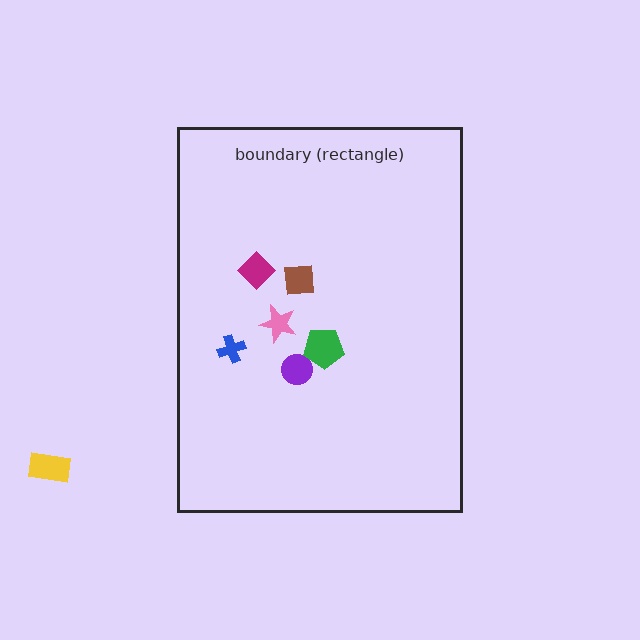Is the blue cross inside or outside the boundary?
Inside.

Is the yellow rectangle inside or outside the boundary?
Outside.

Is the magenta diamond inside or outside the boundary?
Inside.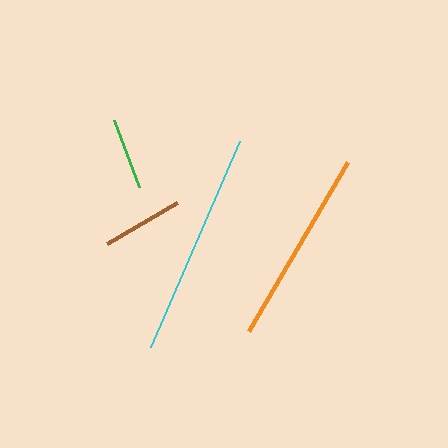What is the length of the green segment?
The green segment is approximately 71 pixels long.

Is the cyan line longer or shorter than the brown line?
The cyan line is longer than the brown line.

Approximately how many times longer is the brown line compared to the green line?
The brown line is approximately 1.1 times the length of the green line.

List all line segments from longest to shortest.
From longest to shortest: cyan, orange, brown, green.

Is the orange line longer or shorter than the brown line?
The orange line is longer than the brown line.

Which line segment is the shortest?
The green line is the shortest at approximately 71 pixels.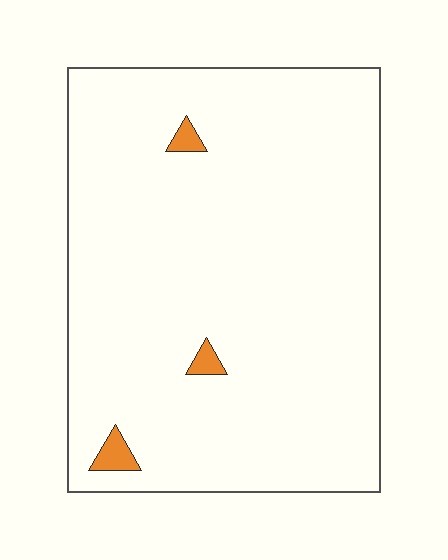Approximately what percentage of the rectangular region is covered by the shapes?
Approximately 0%.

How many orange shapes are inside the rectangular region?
3.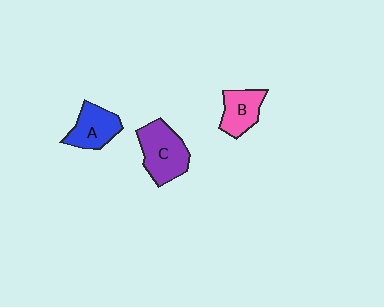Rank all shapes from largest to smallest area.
From largest to smallest: C (purple), A (blue), B (pink).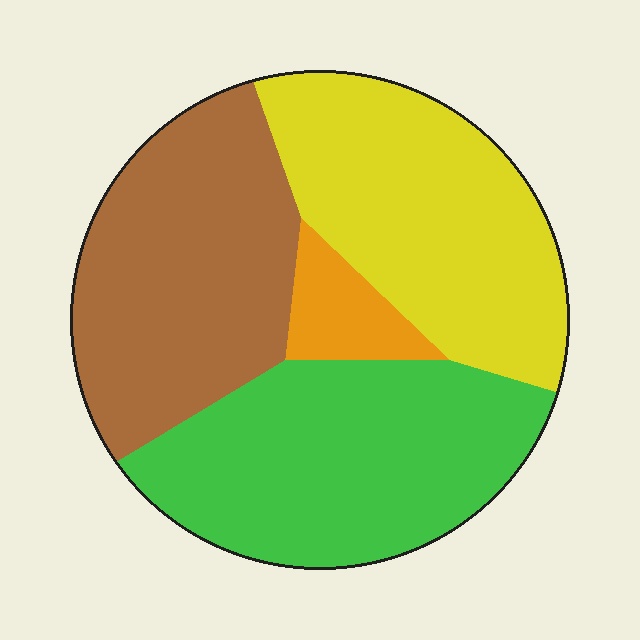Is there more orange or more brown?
Brown.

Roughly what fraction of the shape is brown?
Brown covers around 30% of the shape.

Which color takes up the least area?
Orange, at roughly 5%.